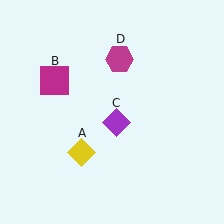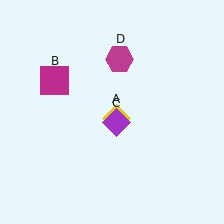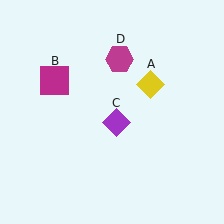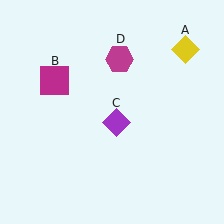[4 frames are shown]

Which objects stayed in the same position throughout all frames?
Magenta square (object B) and purple diamond (object C) and magenta hexagon (object D) remained stationary.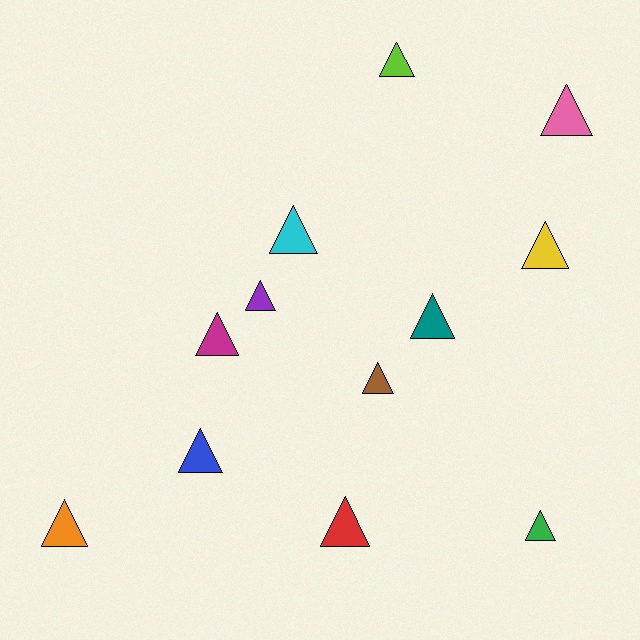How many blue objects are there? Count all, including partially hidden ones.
There is 1 blue object.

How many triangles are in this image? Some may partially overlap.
There are 12 triangles.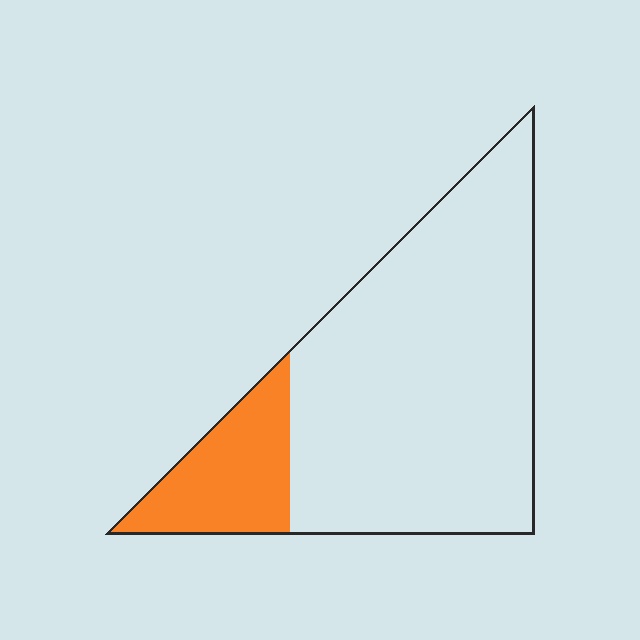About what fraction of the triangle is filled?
About one fifth (1/5).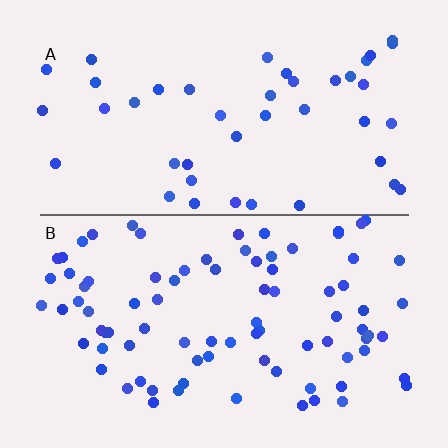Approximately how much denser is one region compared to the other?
Approximately 2.0× — region B over region A.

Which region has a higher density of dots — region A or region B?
B (the bottom).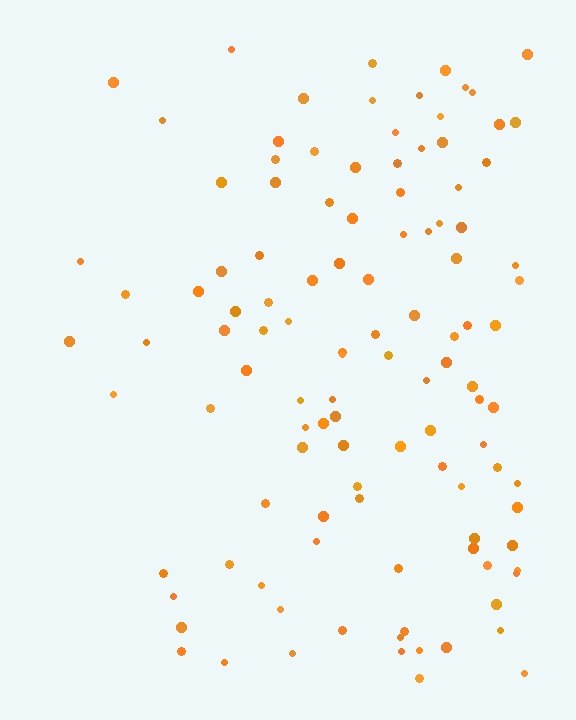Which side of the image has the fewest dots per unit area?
The left.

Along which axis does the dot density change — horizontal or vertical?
Horizontal.